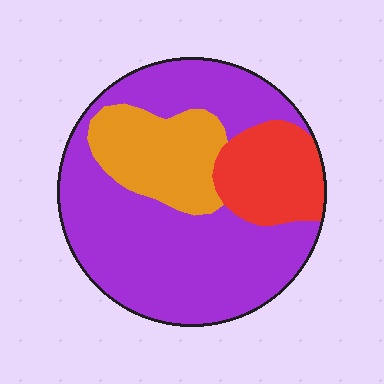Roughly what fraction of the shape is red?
Red covers about 15% of the shape.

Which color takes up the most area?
Purple, at roughly 65%.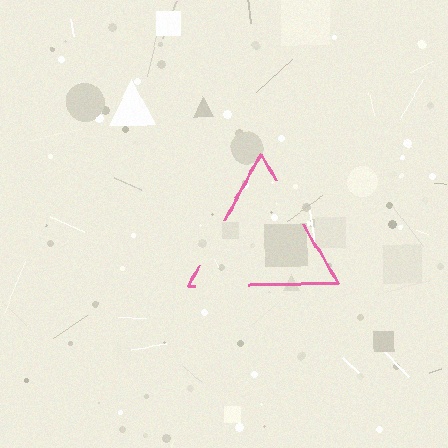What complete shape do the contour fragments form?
The contour fragments form a triangle.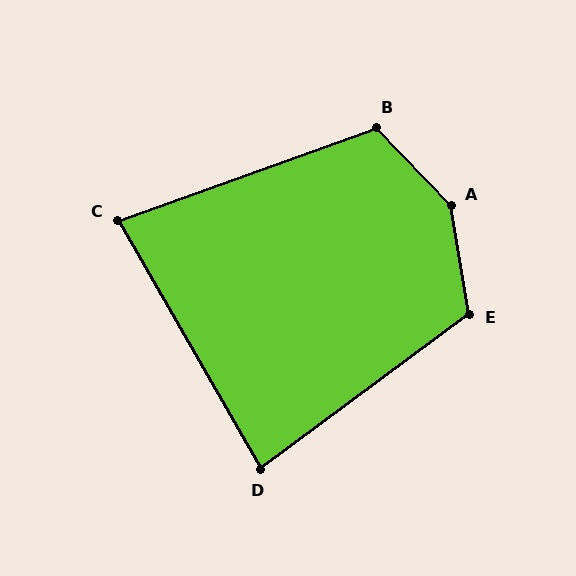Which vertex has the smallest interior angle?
C, at approximately 80 degrees.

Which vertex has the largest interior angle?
A, at approximately 145 degrees.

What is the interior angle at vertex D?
Approximately 83 degrees (acute).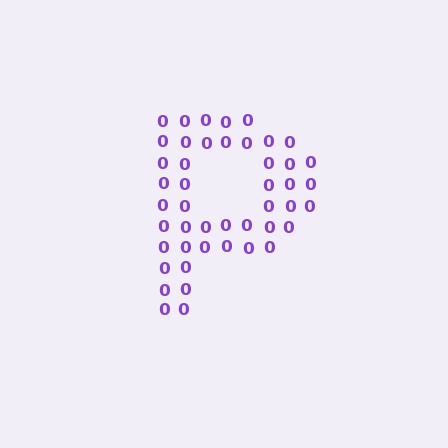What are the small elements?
The small elements are digit 0's.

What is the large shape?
The large shape is the letter P.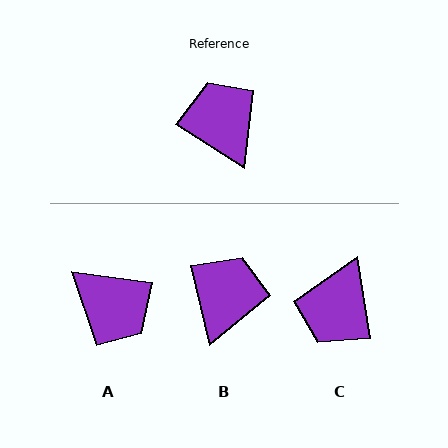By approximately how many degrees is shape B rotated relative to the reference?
Approximately 44 degrees clockwise.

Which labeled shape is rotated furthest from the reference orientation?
A, about 155 degrees away.